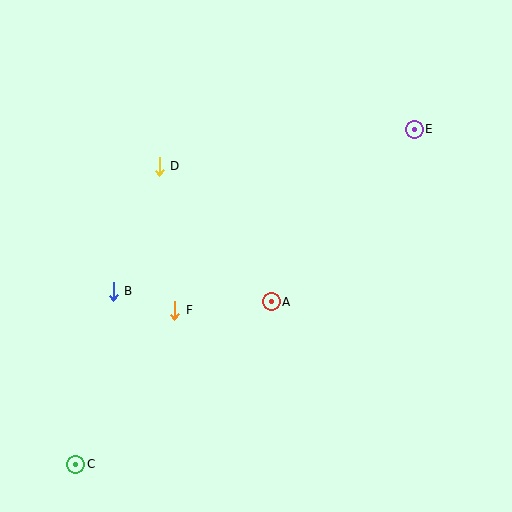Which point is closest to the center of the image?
Point A at (271, 302) is closest to the center.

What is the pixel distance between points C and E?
The distance between C and E is 476 pixels.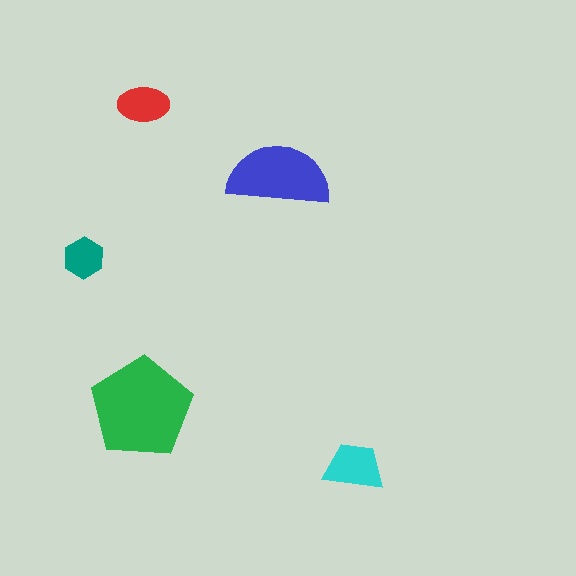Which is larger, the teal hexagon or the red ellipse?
The red ellipse.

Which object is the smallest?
The teal hexagon.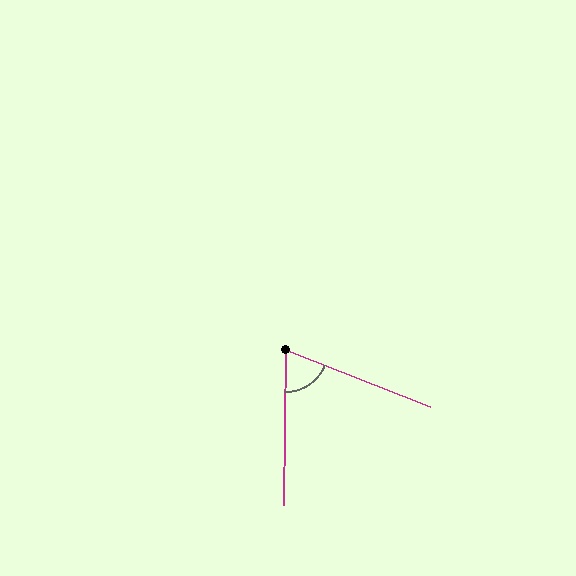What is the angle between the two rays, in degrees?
Approximately 69 degrees.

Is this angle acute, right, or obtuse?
It is acute.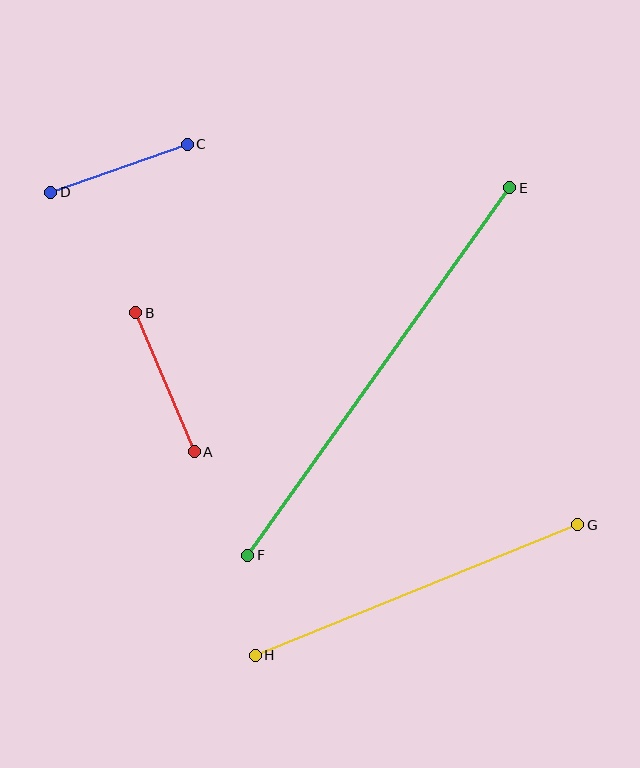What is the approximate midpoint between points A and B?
The midpoint is at approximately (165, 382) pixels.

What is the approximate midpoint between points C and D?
The midpoint is at approximately (119, 168) pixels.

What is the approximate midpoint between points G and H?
The midpoint is at approximately (416, 590) pixels.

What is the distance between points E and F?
The distance is approximately 451 pixels.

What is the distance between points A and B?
The distance is approximately 151 pixels.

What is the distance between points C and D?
The distance is approximately 145 pixels.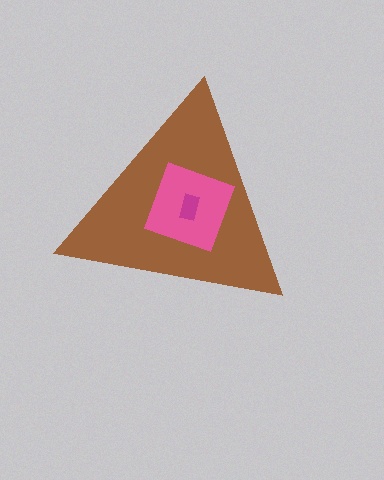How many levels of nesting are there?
3.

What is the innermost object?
The magenta rectangle.